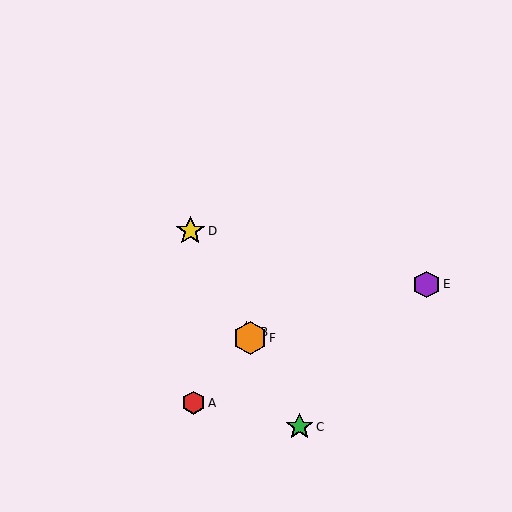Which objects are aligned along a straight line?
Objects B, C, D, F are aligned along a straight line.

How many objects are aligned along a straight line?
4 objects (B, C, D, F) are aligned along a straight line.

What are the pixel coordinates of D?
Object D is at (190, 231).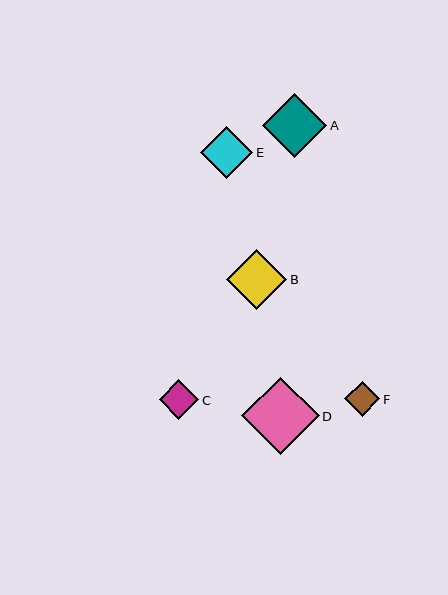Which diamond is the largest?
Diamond D is the largest with a size of approximately 77 pixels.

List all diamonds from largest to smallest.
From largest to smallest: D, A, B, E, C, F.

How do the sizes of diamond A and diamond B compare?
Diamond A and diamond B are approximately the same size.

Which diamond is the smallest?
Diamond F is the smallest with a size of approximately 35 pixels.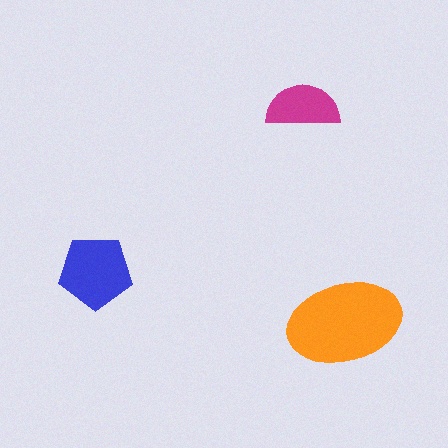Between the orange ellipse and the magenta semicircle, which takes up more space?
The orange ellipse.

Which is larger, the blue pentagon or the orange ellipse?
The orange ellipse.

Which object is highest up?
The magenta semicircle is topmost.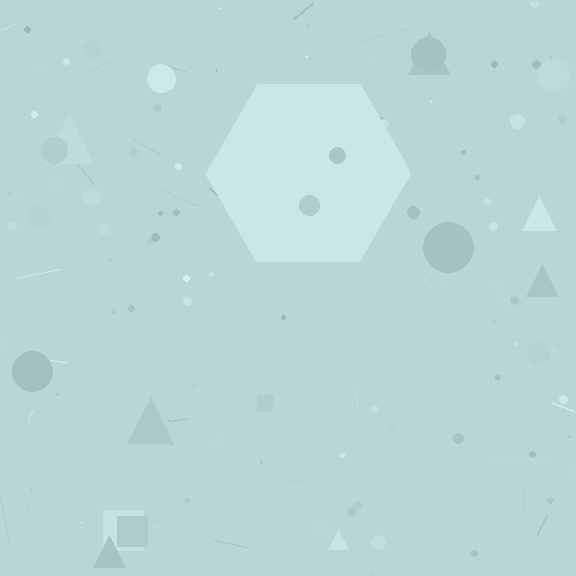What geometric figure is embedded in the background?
A hexagon is embedded in the background.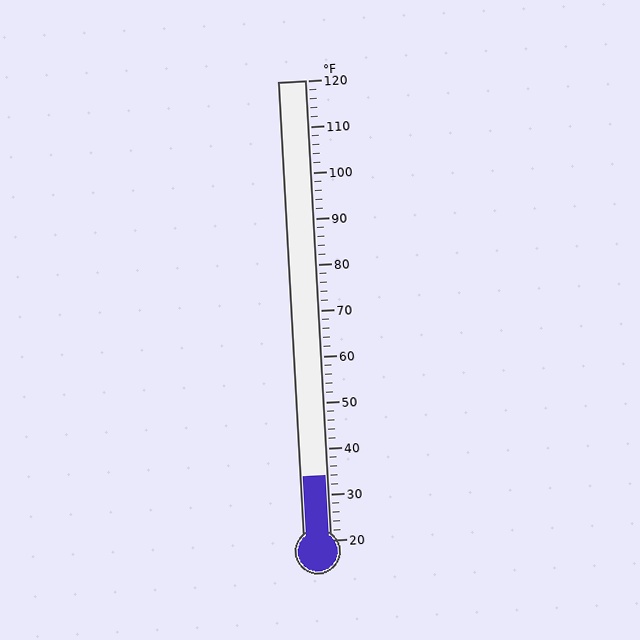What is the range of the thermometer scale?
The thermometer scale ranges from 20°F to 120°F.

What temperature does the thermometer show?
The thermometer shows approximately 34°F.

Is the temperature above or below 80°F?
The temperature is below 80°F.